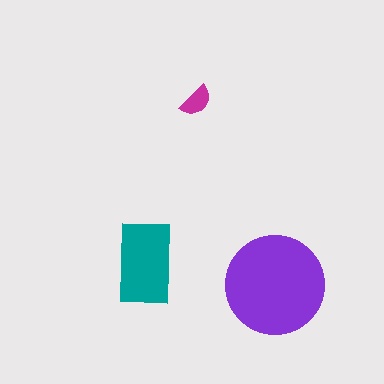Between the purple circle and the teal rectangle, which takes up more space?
The purple circle.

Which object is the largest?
The purple circle.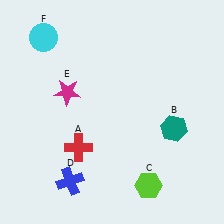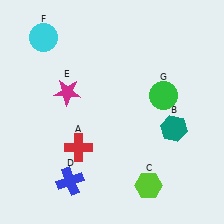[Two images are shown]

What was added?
A green circle (G) was added in Image 2.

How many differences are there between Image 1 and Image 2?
There is 1 difference between the two images.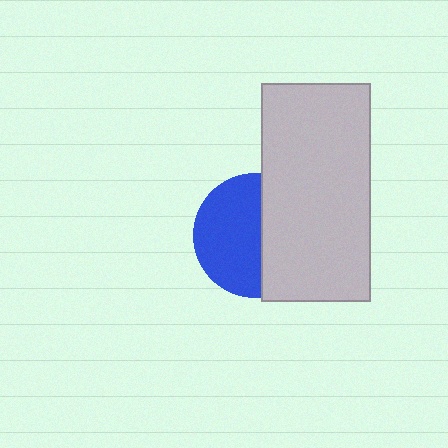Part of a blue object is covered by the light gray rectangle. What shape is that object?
It is a circle.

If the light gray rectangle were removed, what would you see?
You would see the complete blue circle.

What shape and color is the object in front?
The object in front is a light gray rectangle.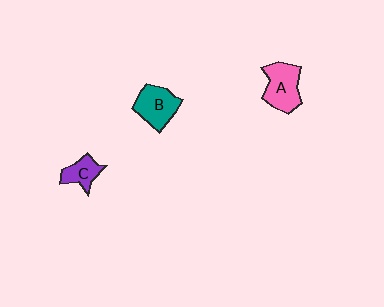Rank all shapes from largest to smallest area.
From largest to smallest: A (pink), B (teal), C (purple).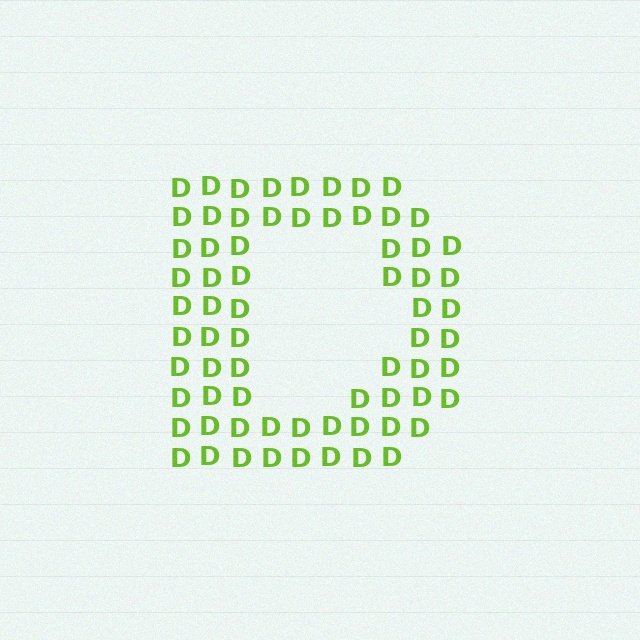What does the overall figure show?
The overall figure shows the letter D.